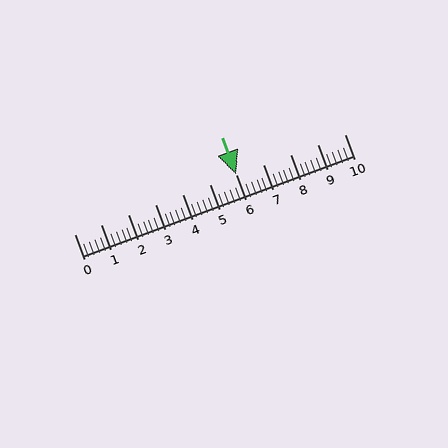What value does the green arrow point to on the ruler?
The green arrow points to approximately 6.0.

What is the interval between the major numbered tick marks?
The major tick marks are spaced 1 units apart.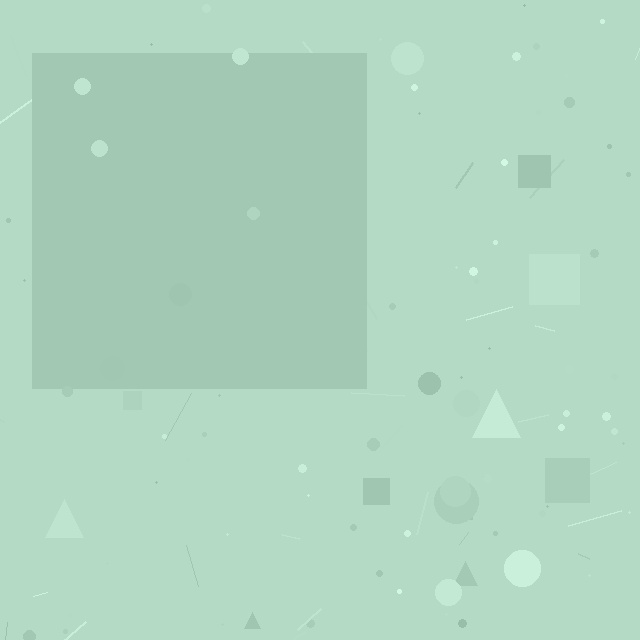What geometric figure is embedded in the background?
A square is embedded in the background.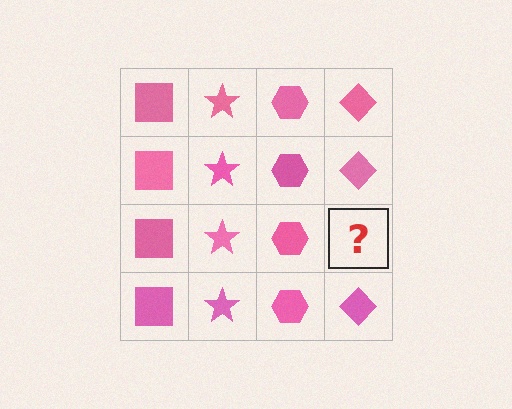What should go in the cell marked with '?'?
The missing cell should contain a pink diamond.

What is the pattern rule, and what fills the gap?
The rule is that each column has a consistent shape. The gap should be filled with a pink diamond.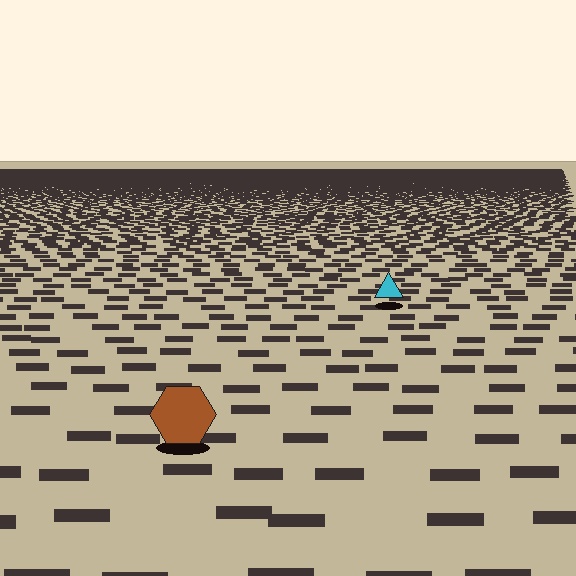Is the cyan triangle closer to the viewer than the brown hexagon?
No. The brown hexagon is closer — you can tell from the texture gradient: the ground texture is coarser near it.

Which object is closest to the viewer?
The brown hexagon is closest. The texture marks near it are larger and more spread out.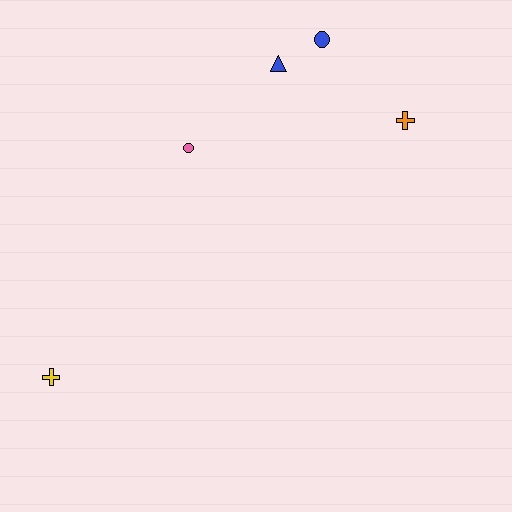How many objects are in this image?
There are 5 objects.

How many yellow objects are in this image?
There is 1 yellow object.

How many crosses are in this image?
There are 2 crosses.